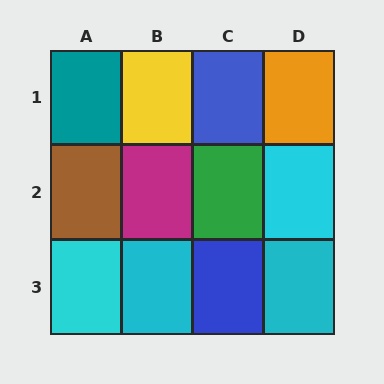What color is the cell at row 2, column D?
Cyan.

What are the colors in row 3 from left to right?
Cyan, cyan, blue, cyan.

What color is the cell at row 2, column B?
Magenta.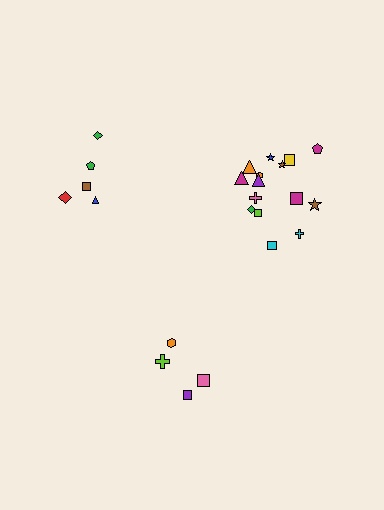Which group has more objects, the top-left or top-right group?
The top-right group.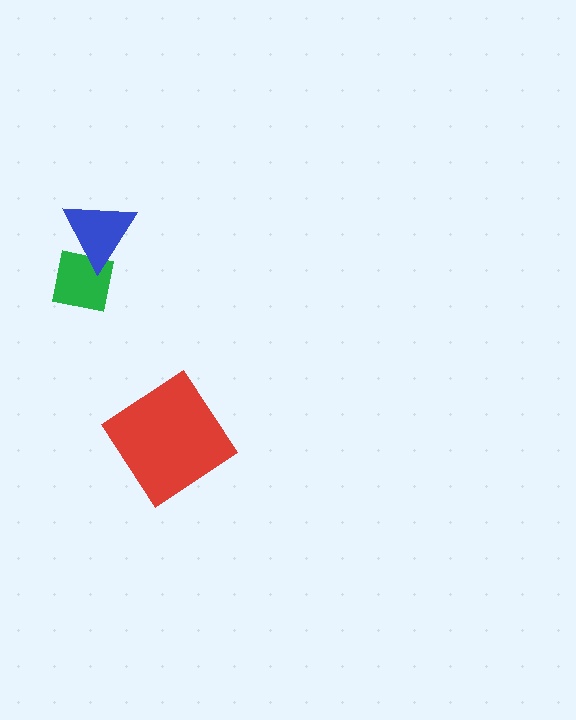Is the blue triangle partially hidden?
No, no other shape covers it.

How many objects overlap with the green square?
1 object overlaps with the green square.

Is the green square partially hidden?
Yes, it is partially covered by another shape.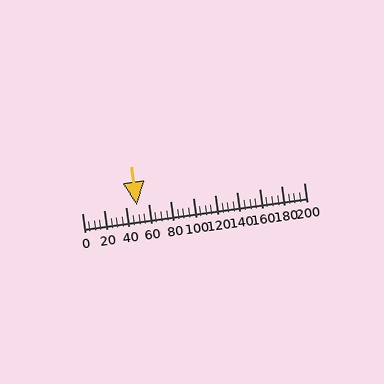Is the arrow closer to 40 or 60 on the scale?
The arrow is closer to 40.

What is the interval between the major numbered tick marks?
The major tick marks are spaced 20 units apart.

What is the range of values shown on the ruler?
The ruler shows values from 0 to 200.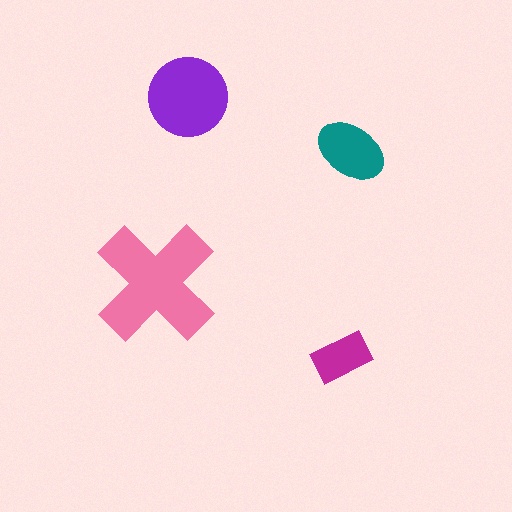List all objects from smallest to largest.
The magenta rectangle, the teal ellipse, the purple circle, the pink cross.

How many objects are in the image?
There are 4 objects in the image.